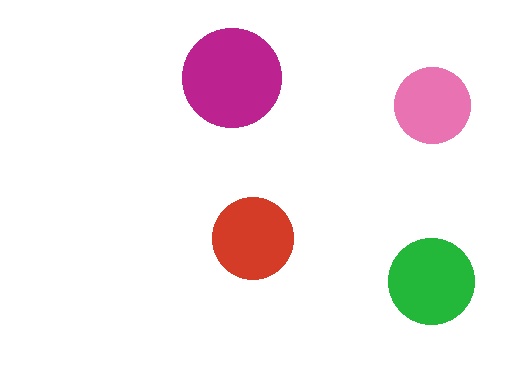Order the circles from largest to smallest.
the magenta one, the green one, the red one, the pink one.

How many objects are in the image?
There are 4 objects in the image.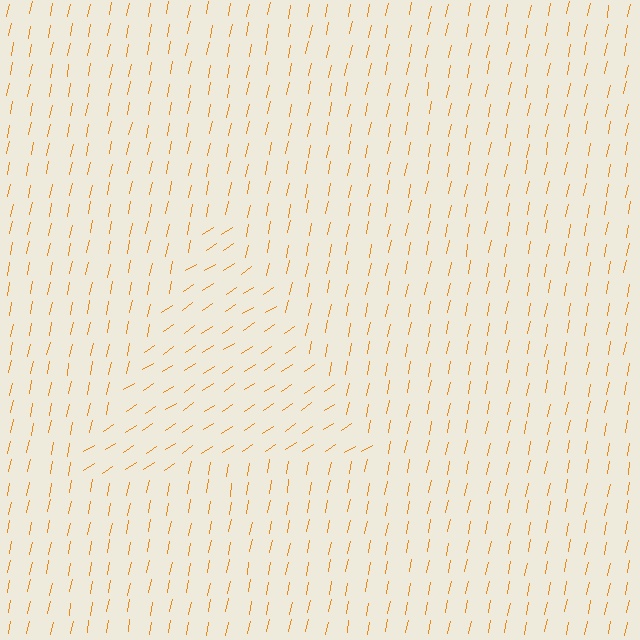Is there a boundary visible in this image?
Yes, there is a texture boundary formed by a change in line orientation.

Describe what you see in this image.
The image is filled with small orange line segments. A triangle region in the image has lines oriented differently from the surrounding lines, creating a visible texture boundary.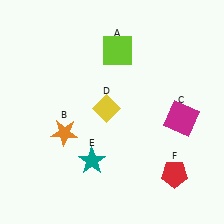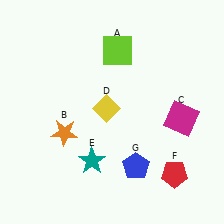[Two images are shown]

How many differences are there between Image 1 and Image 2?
There is 1 difference between the two images.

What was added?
A blue pentagon (G) was added in Image 2.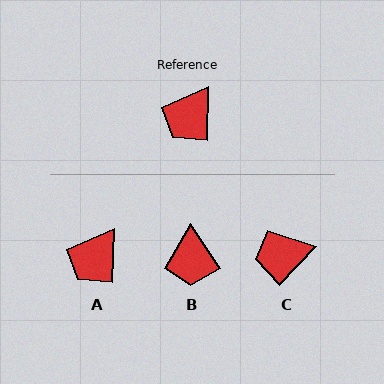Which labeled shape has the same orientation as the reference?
A.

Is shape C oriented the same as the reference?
No, it is off by about 42 degrees.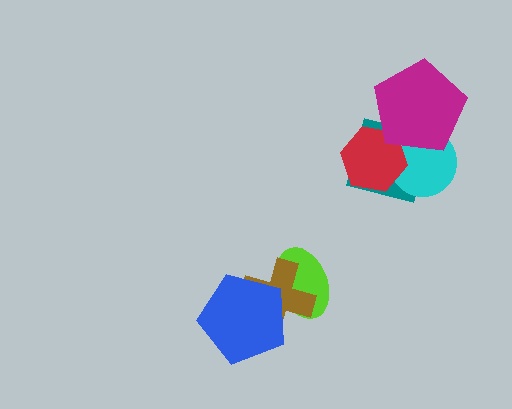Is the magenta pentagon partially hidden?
No, no other shape covers it.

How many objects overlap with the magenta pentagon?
3 objects overlap with the magenta pentagon.